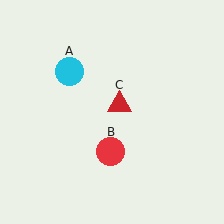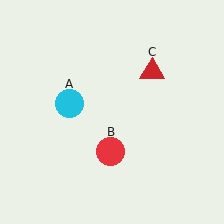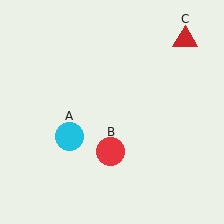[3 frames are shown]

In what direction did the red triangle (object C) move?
The red triangle (object C) moved up and to the right.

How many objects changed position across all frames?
2 objects changed position: cyan circle (object A), red triangle (object C).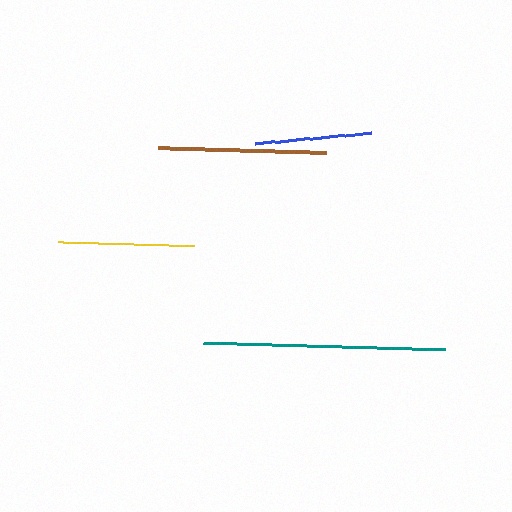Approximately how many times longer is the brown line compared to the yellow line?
The brown line is approximately 1.2 times the length of the yellow line.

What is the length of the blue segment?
The blue segment is approximately 116 pixels long.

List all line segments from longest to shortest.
From longest to shortest: teal, brown, yellow, blue.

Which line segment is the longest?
The teal line is the longest at approximately 242 pixels.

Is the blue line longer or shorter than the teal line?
The teal line is longer than the blue line.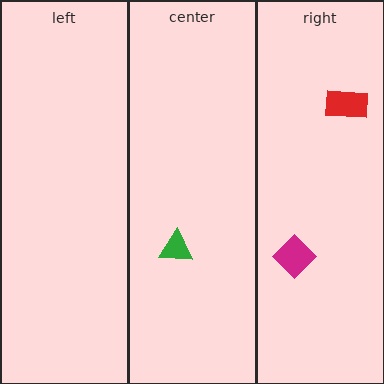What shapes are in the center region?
The green triangle.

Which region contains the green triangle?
The center region.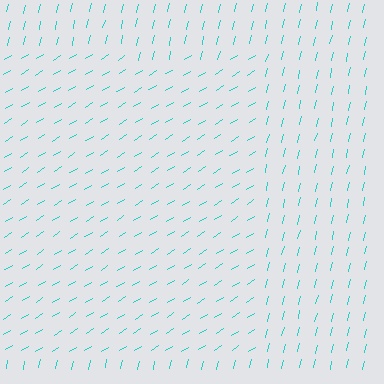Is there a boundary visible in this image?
Yes, there is a texture boundary formed by a change in line orientation.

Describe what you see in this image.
The image is filled with small cyan line segments. A rectangle region in the image has lines oriented differently from the surrounding lines, creating a visible texture boundary.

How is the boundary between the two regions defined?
The boundary is defined purely by a change in line orientation (approximately 45 degrees difference). All lines are the same color and thickness.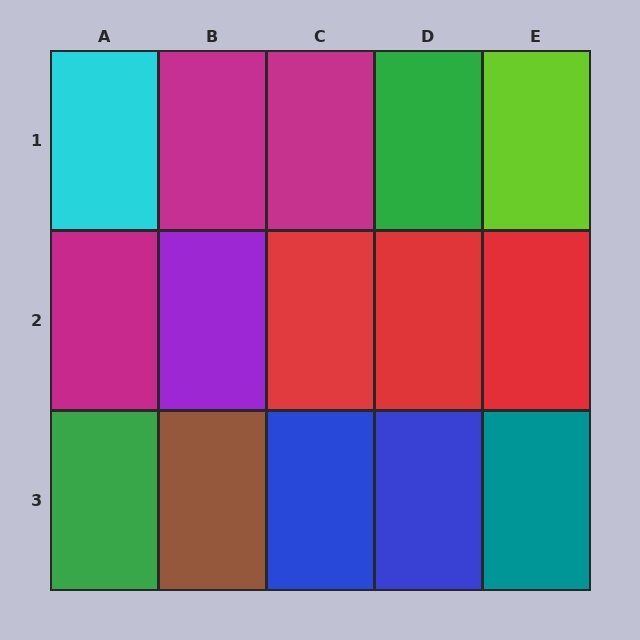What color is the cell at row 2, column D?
Red.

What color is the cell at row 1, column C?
Magenta.